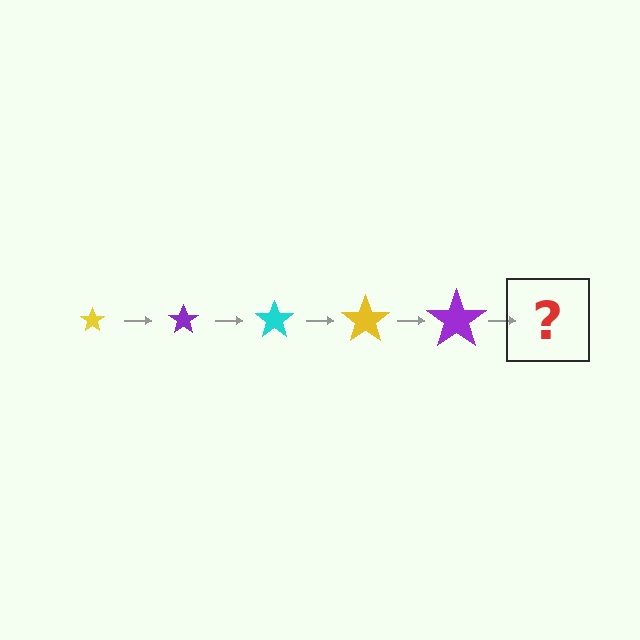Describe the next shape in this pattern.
It should be a cyan star, larger than the previous one.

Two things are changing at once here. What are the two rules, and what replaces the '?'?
The two rules are that the star grows larger each step and the color cycles through yellow, purple, and cyan. The '?' should be a cyan star, larger than the previous one.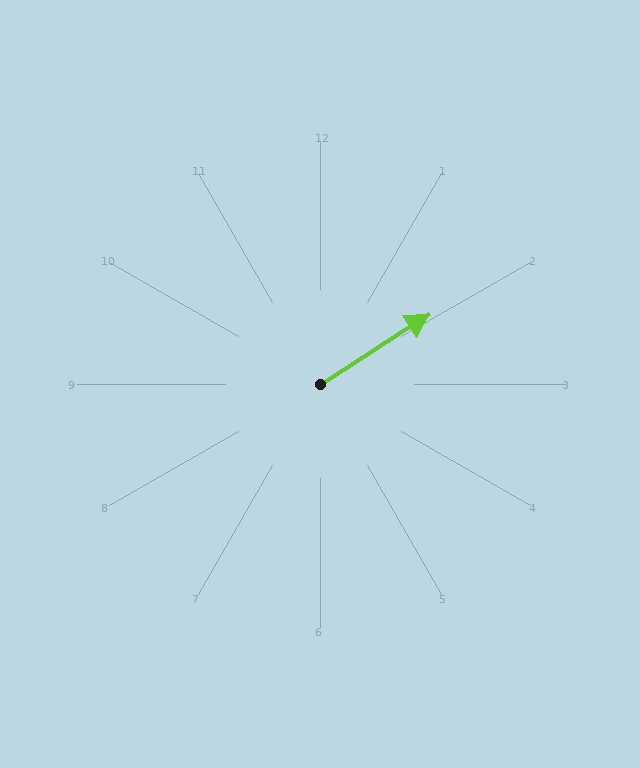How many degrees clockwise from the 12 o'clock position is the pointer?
Approximately 57 degrees.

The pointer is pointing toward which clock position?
Roughly 2 o'clock.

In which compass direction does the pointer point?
Northeast.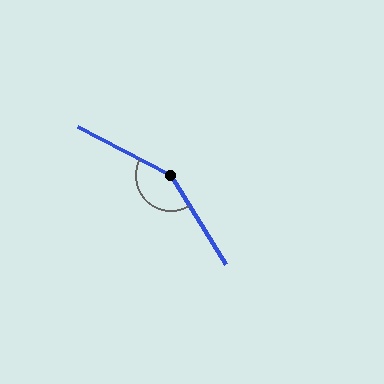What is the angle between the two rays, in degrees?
Approximately 149 degrees.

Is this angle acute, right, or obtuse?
It is obtuse.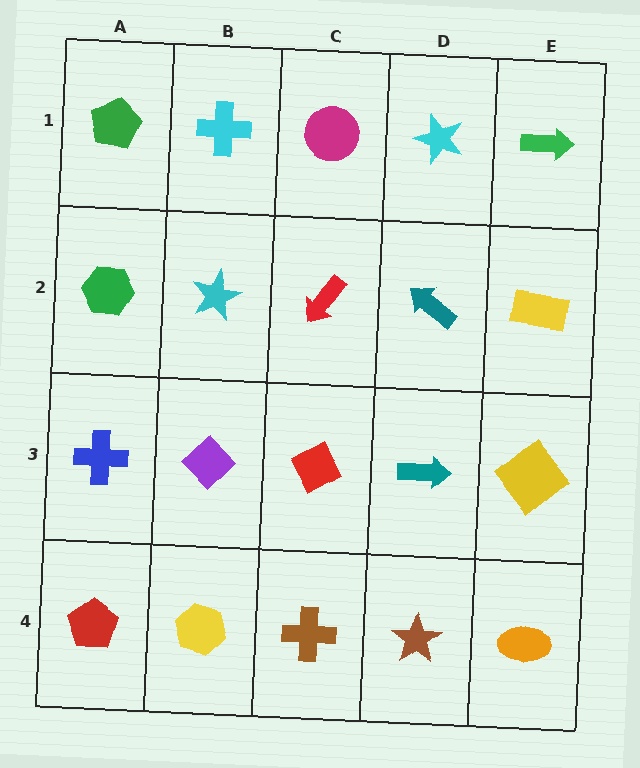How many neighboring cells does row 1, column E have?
2.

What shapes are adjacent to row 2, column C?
A magenta circle (row 1, column C), a red diamond (row 3, column C), a cyan star (row 2, column B), a teal arrow (row 2, column D).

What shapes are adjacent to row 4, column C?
A red diamond (row 3, column C), a yellow hexagon (row 4, column B), a brown star (row 4, column D).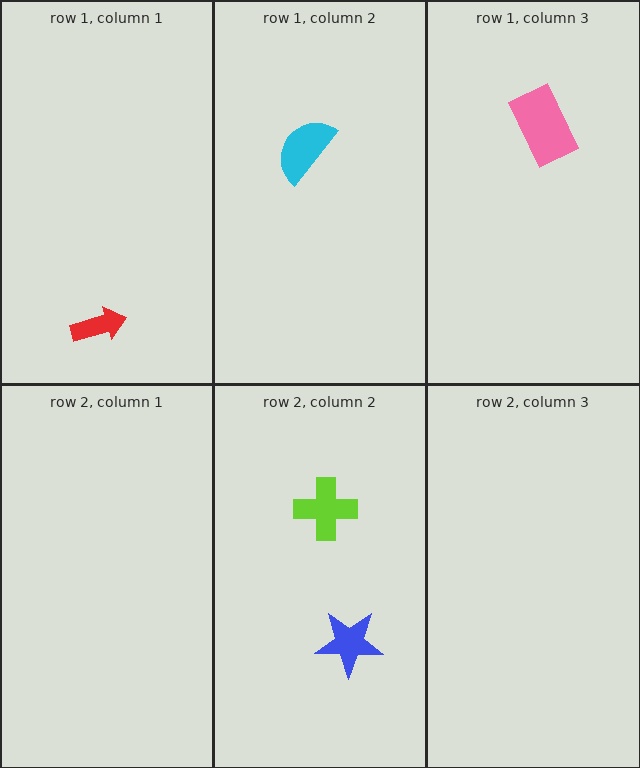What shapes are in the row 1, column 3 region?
The pink rectangle.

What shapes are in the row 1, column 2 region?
The cyan semicircle.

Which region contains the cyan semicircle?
The row 1, column 2 region.